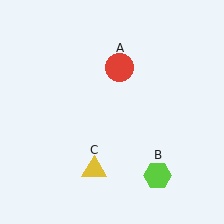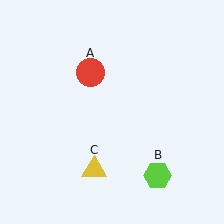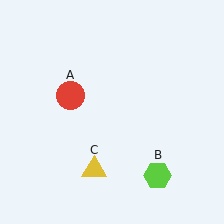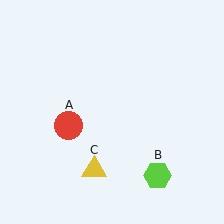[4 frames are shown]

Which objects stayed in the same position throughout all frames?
Lime hexagon (object B) and yellow triangle (object C) remained stationary.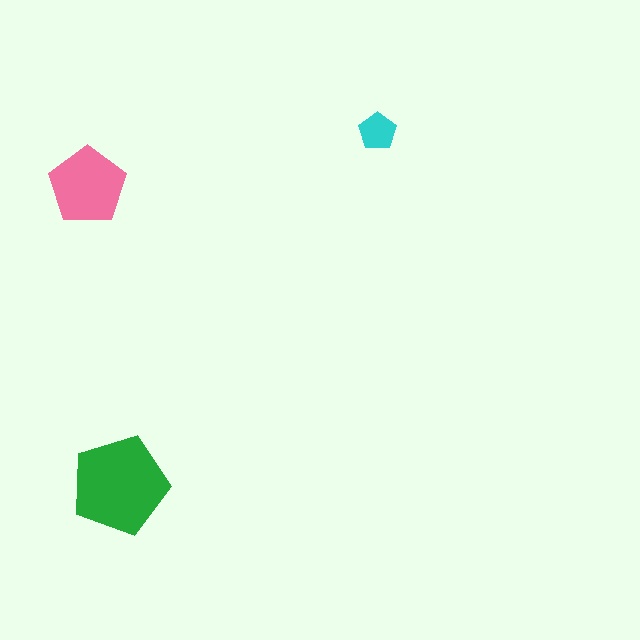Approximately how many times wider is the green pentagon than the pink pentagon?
About 1.5 times wider.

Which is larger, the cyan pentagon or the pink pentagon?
The pink one.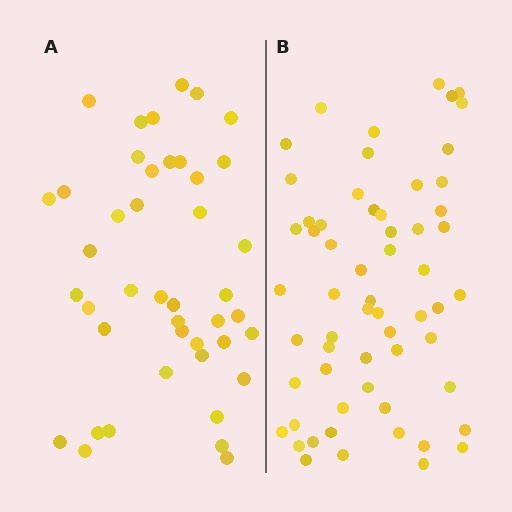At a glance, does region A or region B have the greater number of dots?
Region B (the right region) has more dots.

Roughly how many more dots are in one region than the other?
Region B has approximately 15 more dots than region A.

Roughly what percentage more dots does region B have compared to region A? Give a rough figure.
About 40% more.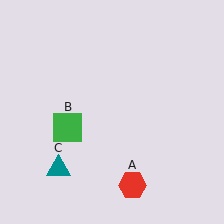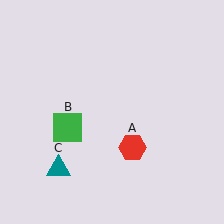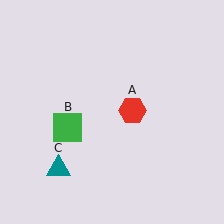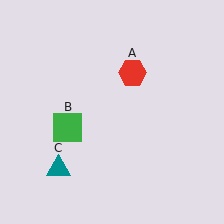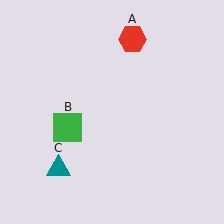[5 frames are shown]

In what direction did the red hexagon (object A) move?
The red hexagon (object A) moved up.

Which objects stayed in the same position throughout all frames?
Green square (object B) and teal triangle (object C) remained stationary.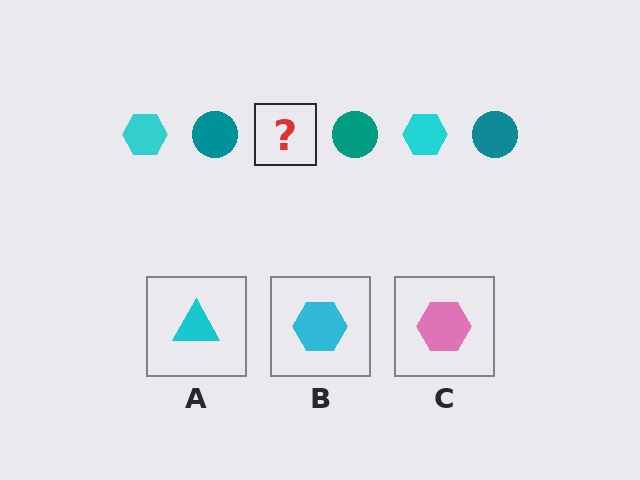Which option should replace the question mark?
Option B.